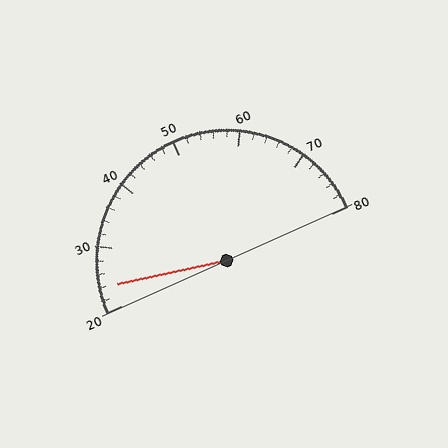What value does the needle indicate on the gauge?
The needle indicates approximately 24.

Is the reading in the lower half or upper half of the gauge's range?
The reading is in the lower half of the range (20 to 80).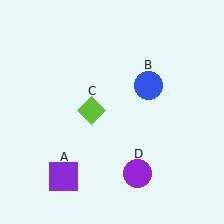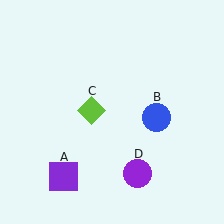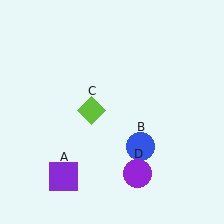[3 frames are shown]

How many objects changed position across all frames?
1 object changed position: blue circle (object B).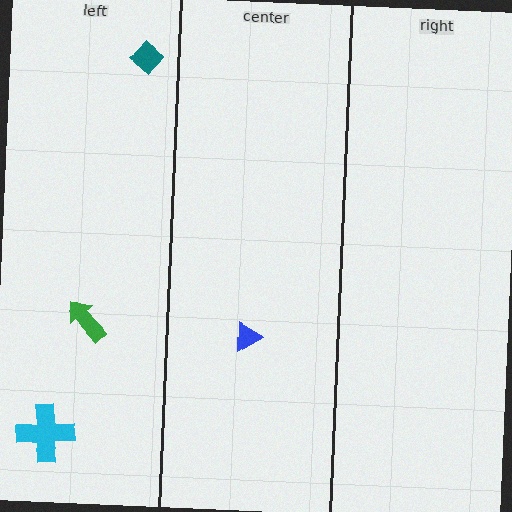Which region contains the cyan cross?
The left region.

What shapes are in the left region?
The green arrow, the cyan cross, the teal diamond.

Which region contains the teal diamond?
The left region.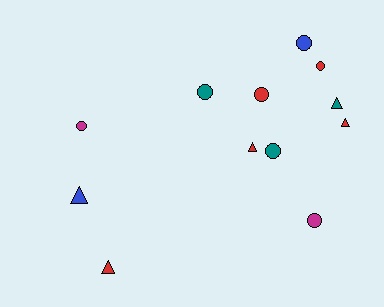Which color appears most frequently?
Red, with 5 objects.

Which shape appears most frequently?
Circle, with 7 objects.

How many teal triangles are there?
There is 1 teal triangle.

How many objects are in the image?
There are 12 objects.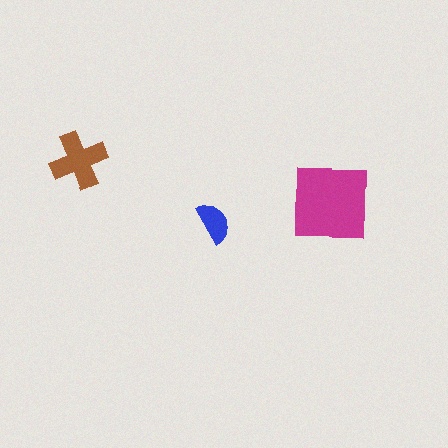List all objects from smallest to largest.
The blue semicircle, the brown cross, the magenta square.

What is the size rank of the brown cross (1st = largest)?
2nd.